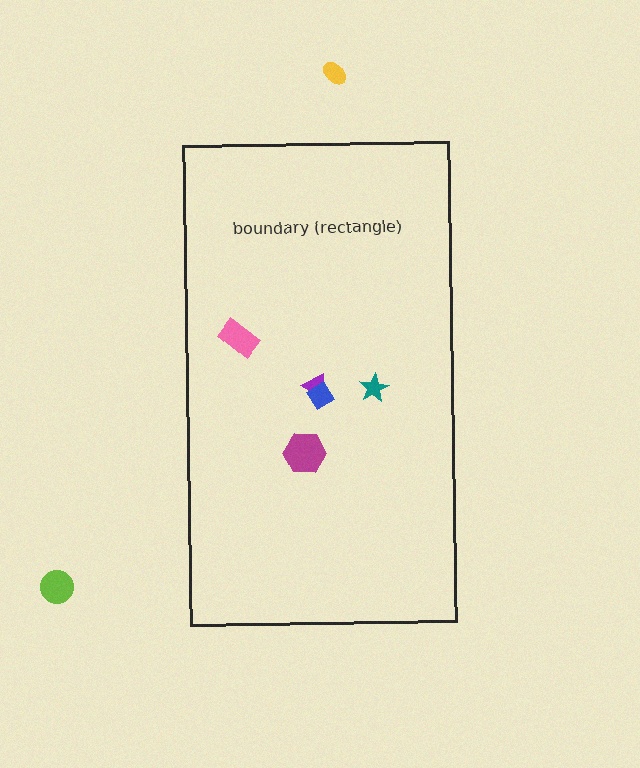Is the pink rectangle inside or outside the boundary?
Inside.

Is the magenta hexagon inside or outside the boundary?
Inside.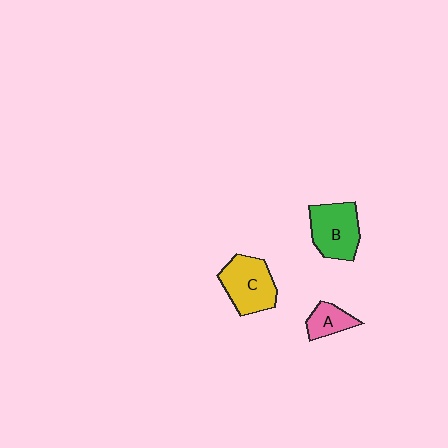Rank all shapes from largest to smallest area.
From largest to smallest: C (yellow), B (green), A (pink).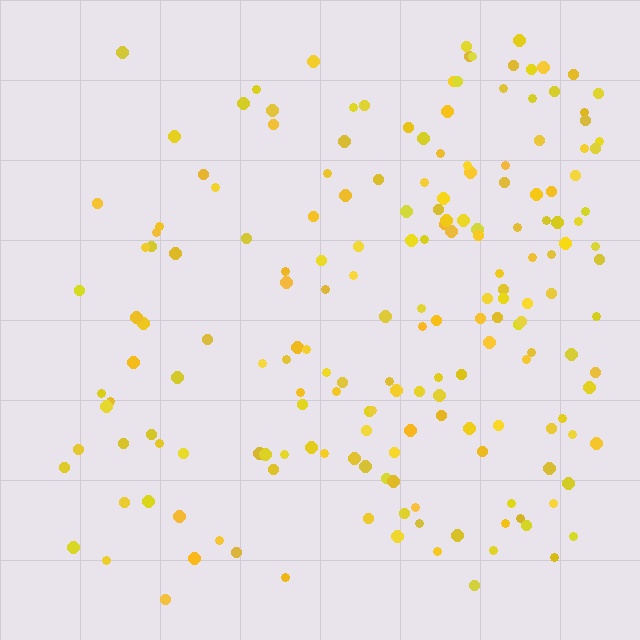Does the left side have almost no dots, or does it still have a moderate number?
Still a moderate number, just noticeably fewer than the right.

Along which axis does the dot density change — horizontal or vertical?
Horizontal.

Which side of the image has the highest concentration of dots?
The right.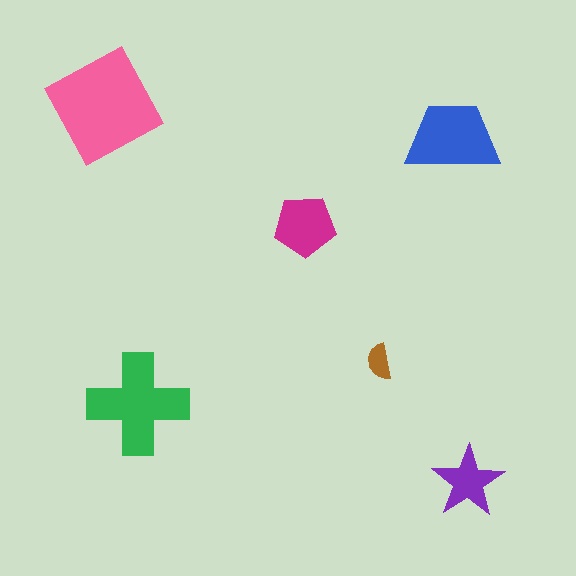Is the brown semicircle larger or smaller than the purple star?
Smaller.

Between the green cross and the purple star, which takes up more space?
The green cross.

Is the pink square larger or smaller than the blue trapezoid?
Larger.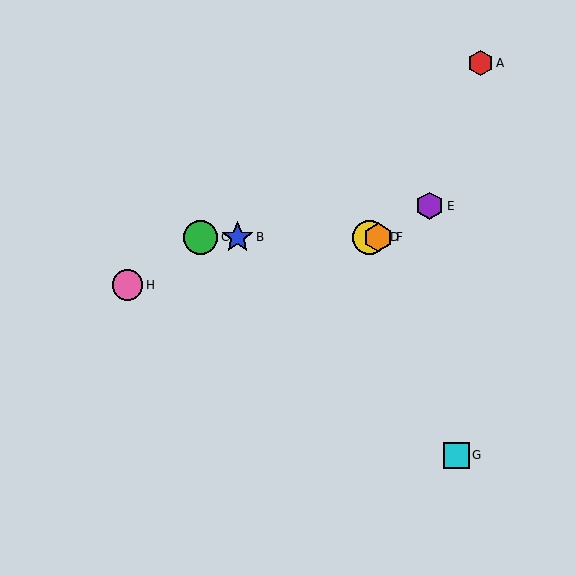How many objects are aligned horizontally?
4 objects (B, C, D, F) are aligned horizontally.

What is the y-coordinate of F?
Object F is at y≈237.